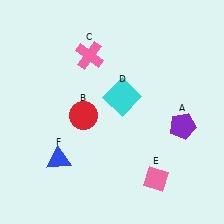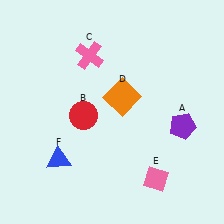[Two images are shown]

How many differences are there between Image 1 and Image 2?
There is 1 difference between the two images.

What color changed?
The square (D) changed from cyan in Image 1 to orange in Image 2.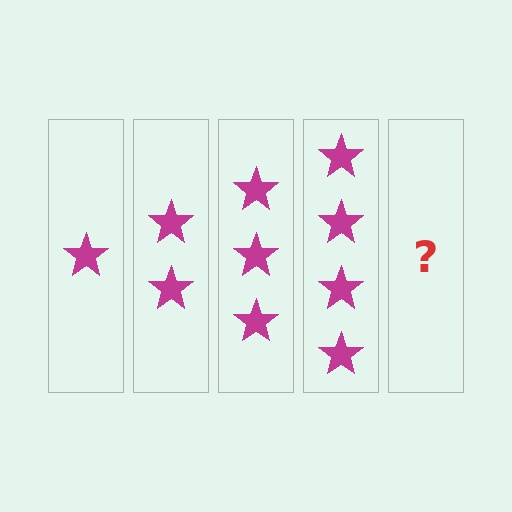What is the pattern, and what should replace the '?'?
The pattern is that each step adds one more star. The '?' should be 5 stars.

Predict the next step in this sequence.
The next step is 5 stars.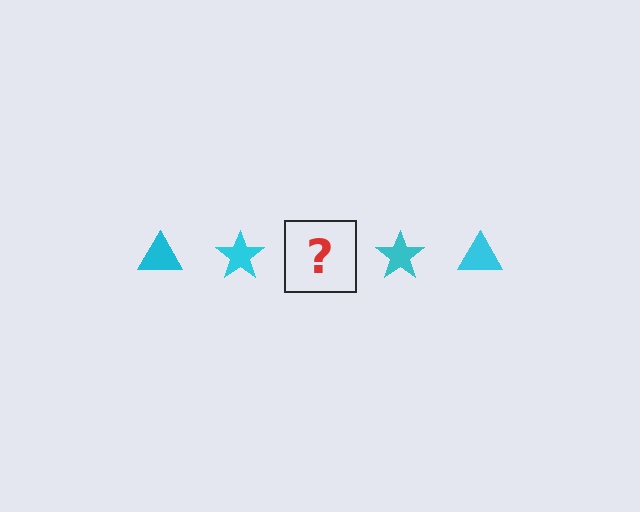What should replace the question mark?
The question mark should be replaced with a cyan triangle.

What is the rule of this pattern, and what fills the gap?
The rule is that the pattern cycles through triangle, star shapes in cyan. The gap should be filled with a cyan triangle.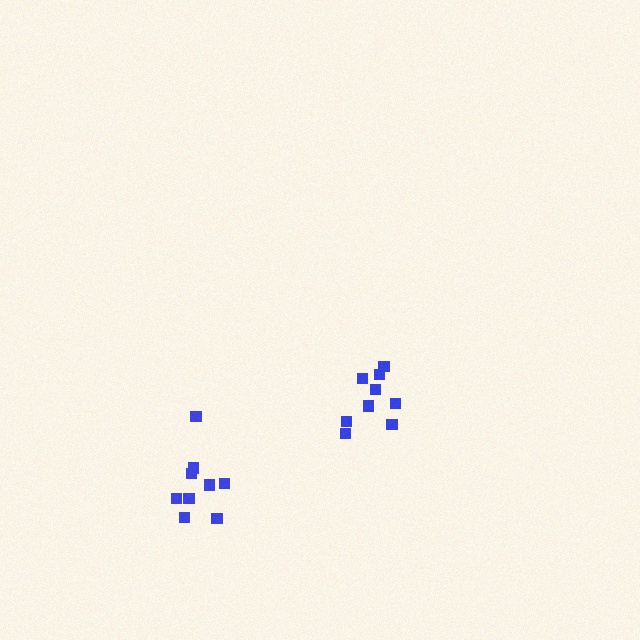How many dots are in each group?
Group 1: 9 dots, Group 2: 9 dots (18 total).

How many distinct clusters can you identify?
There are 2 distinct clusters.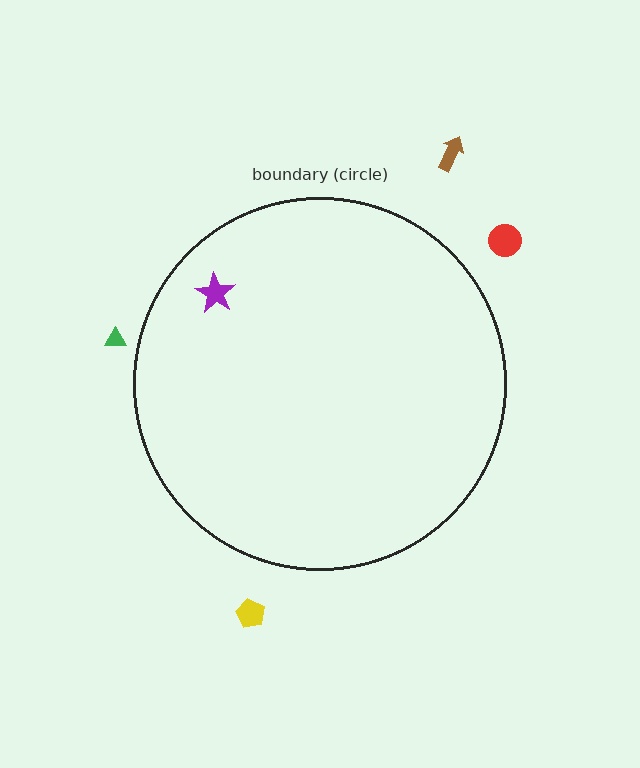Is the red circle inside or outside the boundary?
Outside.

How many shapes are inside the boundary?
1 inside, 4 outside.